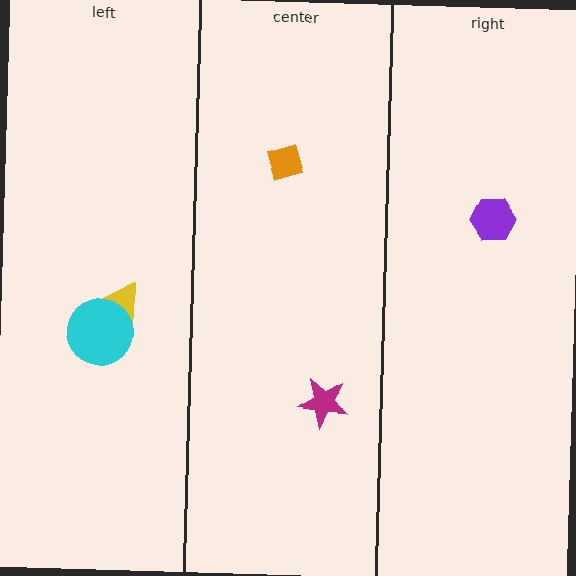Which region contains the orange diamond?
The center region.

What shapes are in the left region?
The yellow triangle, the cyan circle.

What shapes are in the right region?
The purple hexagon.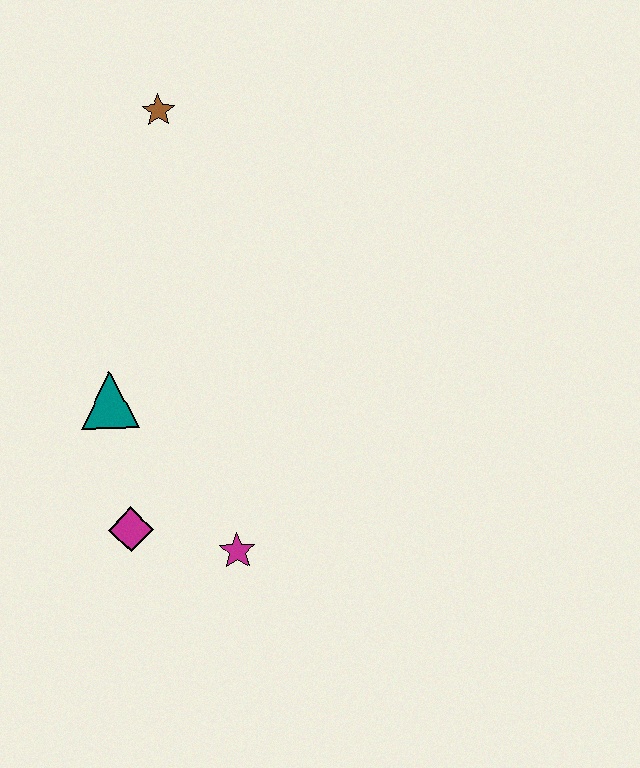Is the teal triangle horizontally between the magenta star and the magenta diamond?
No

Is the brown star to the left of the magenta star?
Yes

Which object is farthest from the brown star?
The magenta star is farthest from the brown star.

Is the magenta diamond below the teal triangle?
Yes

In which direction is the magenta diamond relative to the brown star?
The magenta diamond is below the brown star.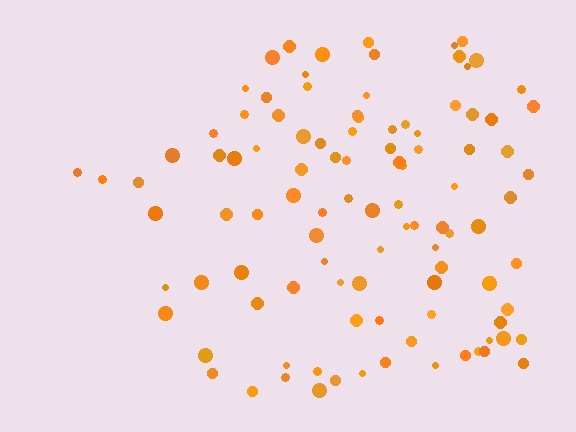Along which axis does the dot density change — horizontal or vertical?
Horizontal.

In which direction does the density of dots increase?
From left to right, with the right side densest.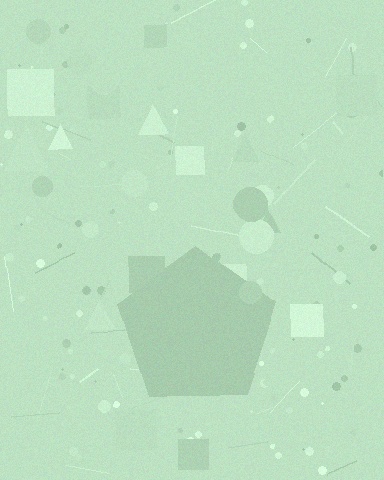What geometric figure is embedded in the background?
A pentagon is embedded in the background.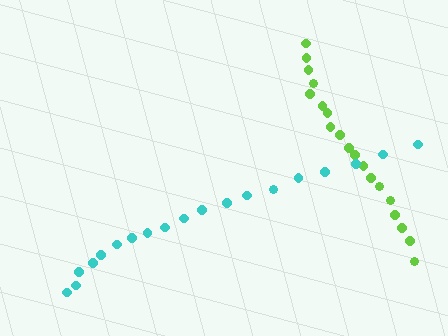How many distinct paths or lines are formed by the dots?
There are 2 distinct paths.